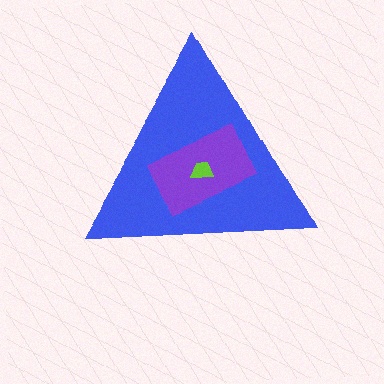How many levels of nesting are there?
3.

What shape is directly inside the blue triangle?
The purple rectangle.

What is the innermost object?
The lime trapezoid.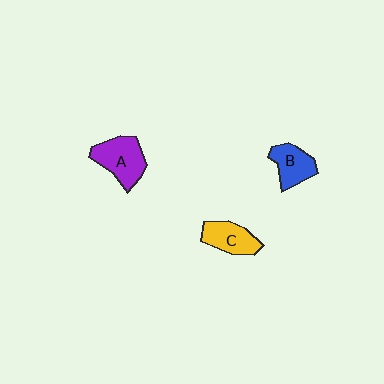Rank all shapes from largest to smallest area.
From largest to smallest: A (purple), C (yellow), B (blue).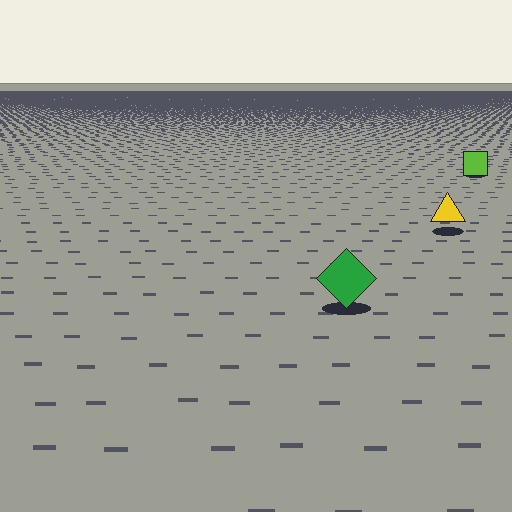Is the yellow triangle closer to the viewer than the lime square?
Yes. The yellow triangle is closer — you can tell from the texture gradient: the ground texture is coarser near it.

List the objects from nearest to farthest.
From nearest to farthest: the green diamond, the yellow triangle, the lime square.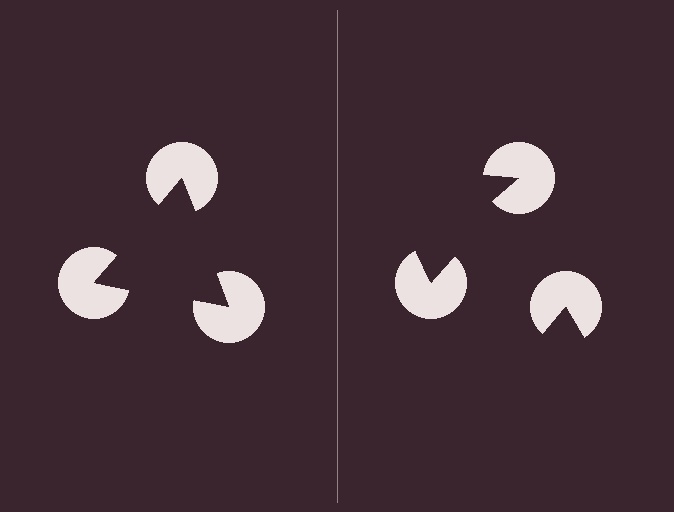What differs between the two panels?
The pac-man discs are positioned identically on both sides; only the wedge orientations differ. On the left they align to a triangle; on the right they are misaligned.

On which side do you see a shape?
An illusory triangle appears on the left side. On the right side the wedge cuts are rotated, so no coherent shape forms.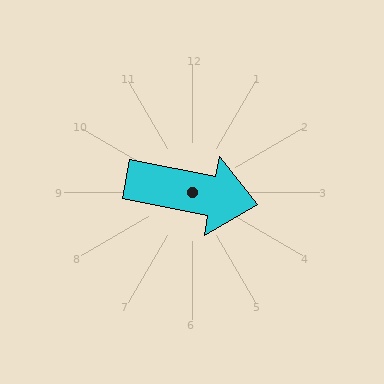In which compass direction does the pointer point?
East.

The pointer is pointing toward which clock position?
Roughly 3 o'clock.